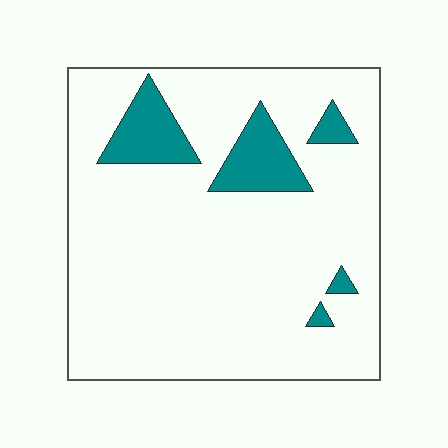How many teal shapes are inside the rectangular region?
5.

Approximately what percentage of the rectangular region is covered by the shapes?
Approximately 10%.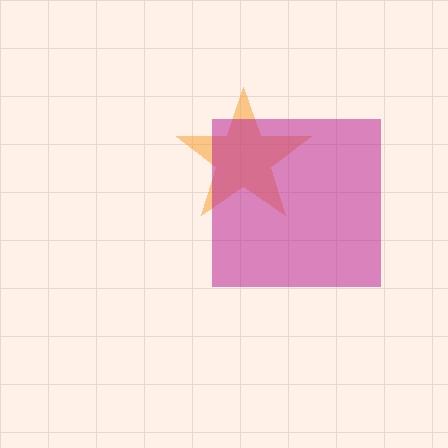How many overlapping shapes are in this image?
There are 2 overlapping shapes in the image.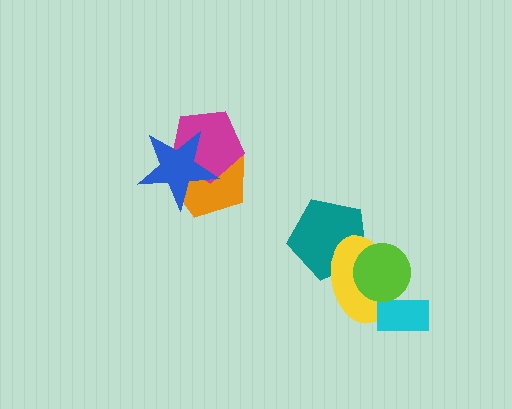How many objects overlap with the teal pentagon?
2 objects overlap with the teal pentagon.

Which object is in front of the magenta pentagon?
The blue star is in front of the magenta pentagon.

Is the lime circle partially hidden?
No, no other shape covers it.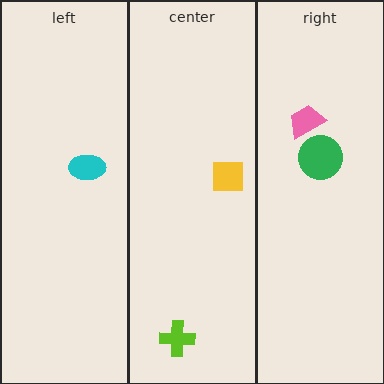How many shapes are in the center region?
2.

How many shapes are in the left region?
1.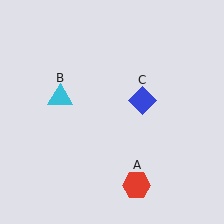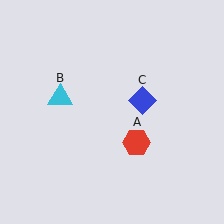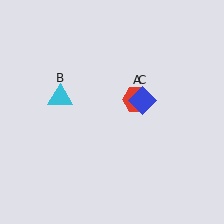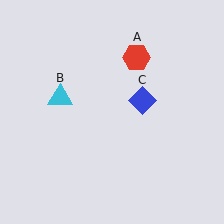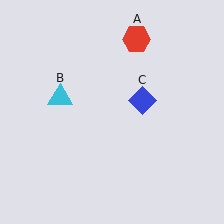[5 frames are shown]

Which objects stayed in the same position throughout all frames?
Cyan triangle (object B) and blue diamond (object C) remained stationary.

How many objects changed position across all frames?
1 object changed position: red hexagon (object A).